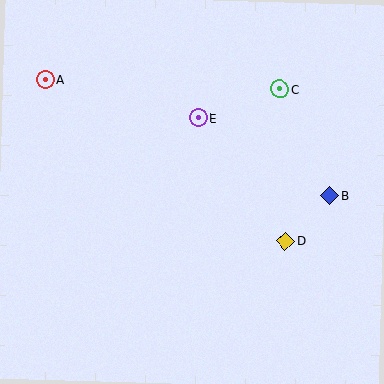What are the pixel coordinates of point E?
Point E is at (198, 118).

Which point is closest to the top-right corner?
Point C is closest to the top-right corner.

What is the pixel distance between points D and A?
The distance between D and A is 289 pixels.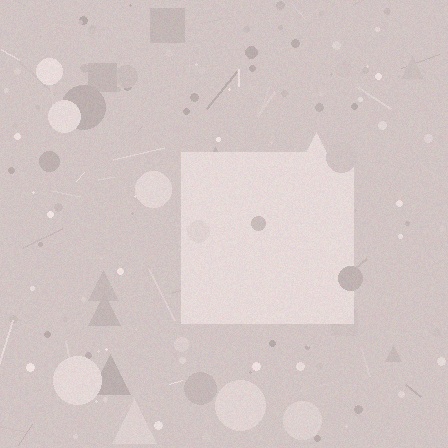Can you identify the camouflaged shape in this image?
The camouflaged shape is a square.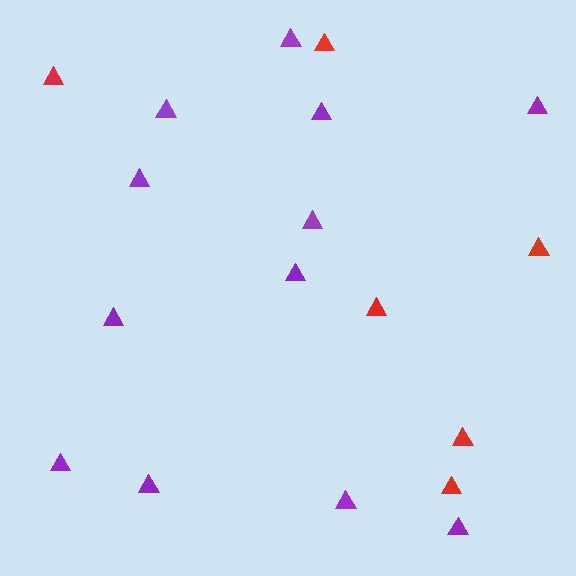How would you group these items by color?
There are 2 groups: one group of red triangles (6) and one group of purple triangles (12).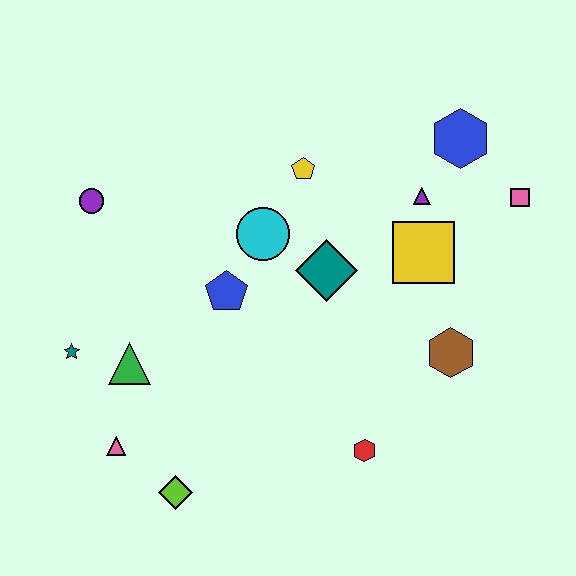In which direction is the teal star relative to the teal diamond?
The teal star is to the left of the teal diamond.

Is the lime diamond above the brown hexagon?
No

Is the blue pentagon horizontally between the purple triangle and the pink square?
No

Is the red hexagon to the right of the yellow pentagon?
Yes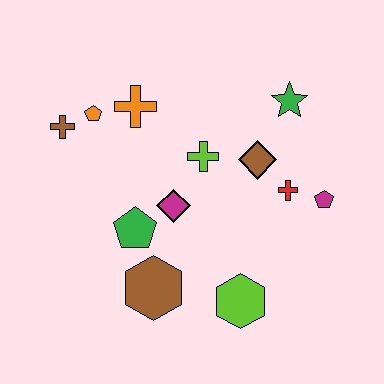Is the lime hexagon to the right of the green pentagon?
Yes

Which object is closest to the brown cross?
The orange pentagon is closest to the brown cross.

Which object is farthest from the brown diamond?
The brown cross is farthest from the brown diamond.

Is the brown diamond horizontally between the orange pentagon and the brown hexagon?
No